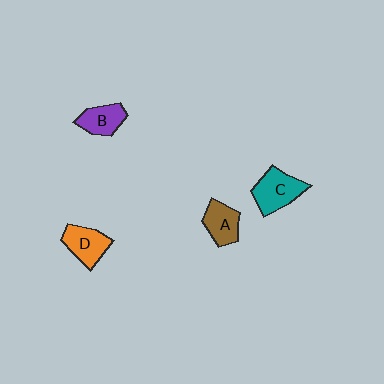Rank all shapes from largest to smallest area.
From largest to smallest: C (teal), D (orange), A (brown), B (purple).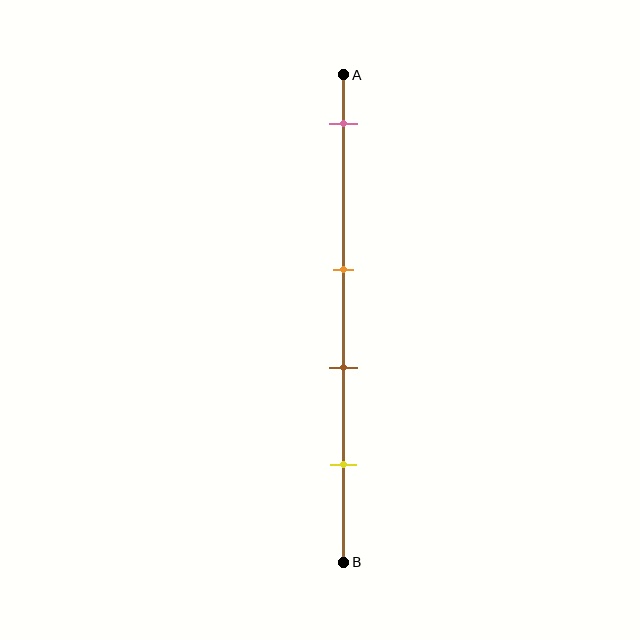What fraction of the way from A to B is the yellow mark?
The yellow mark is approximately 80% (0.8) of the way from A to B.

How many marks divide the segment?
There are 4 marks dividing the segment.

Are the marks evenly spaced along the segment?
No, the marks are not evenly spaced.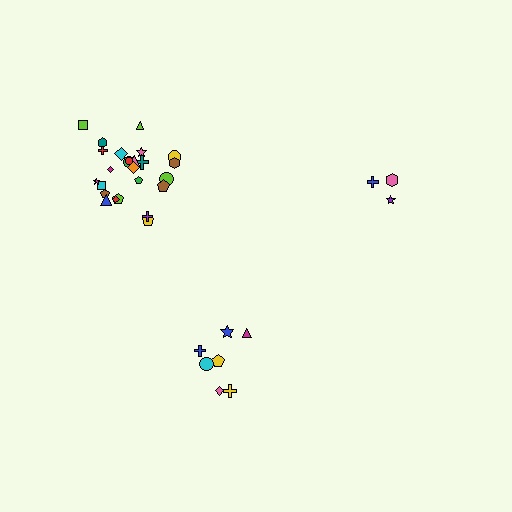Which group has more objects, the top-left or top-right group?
The top-left group.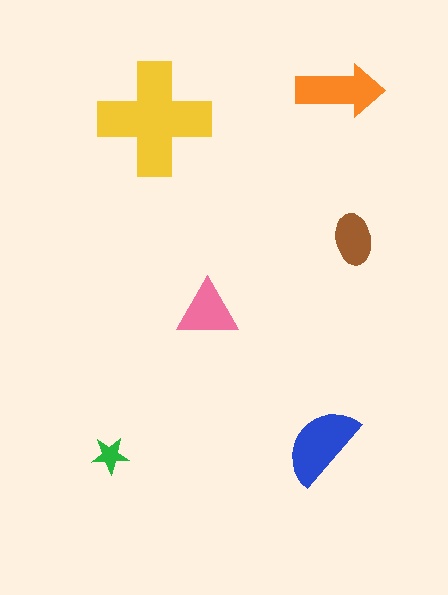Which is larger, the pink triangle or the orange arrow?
The orange arrow.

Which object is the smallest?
The green star.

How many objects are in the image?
There are 6 objects in the image.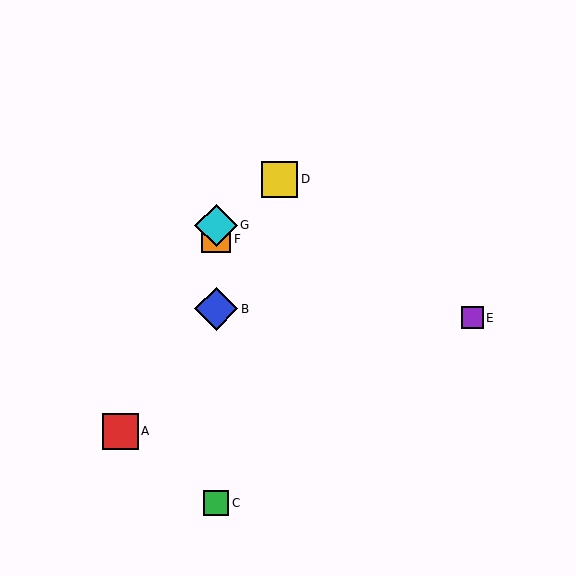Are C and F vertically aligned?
Yes, both are at x≈216.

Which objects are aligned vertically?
Objects B, C, F, G are aligned vertically.